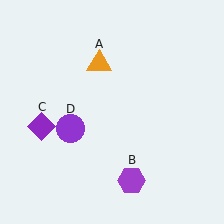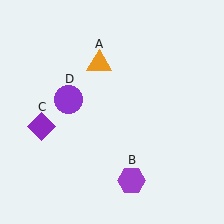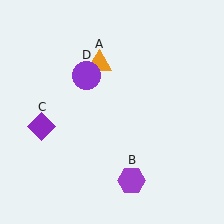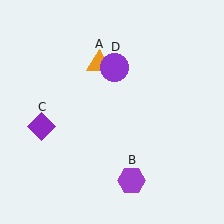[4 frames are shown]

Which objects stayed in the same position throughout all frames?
Orange triangle (object A) and purple hexagon (object B) and purple diamond (object C) remained stationary.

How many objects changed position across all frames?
1 object changed position: purple circle (object D).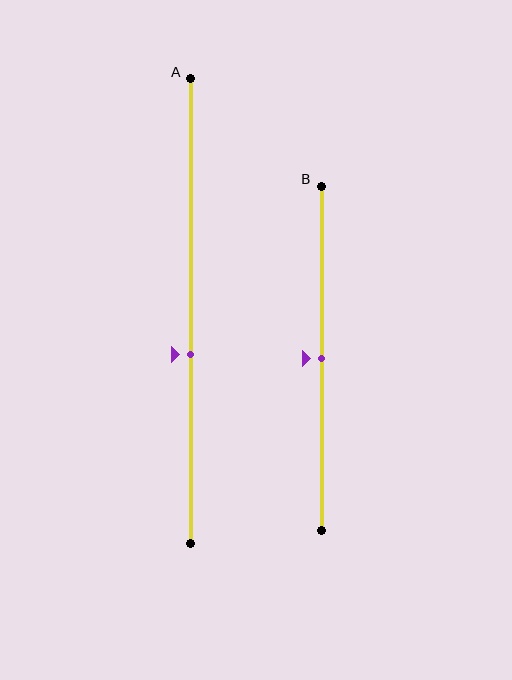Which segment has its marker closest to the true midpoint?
Segment B has its marker closest to the true midpoint.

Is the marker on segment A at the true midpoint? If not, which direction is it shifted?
No, the marker on segment A is shifted downward by about 9% of the segment length.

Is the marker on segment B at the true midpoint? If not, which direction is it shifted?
Yes, the marker on segment B is at the true midpoint.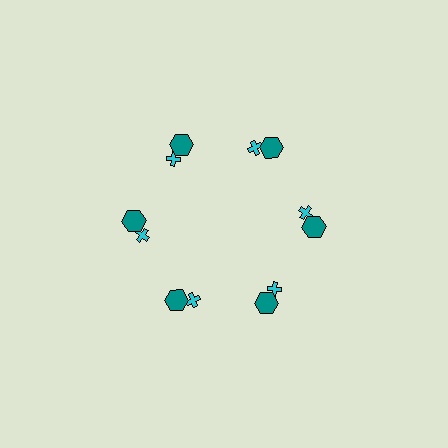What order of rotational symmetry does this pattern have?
This pattern has 6-fold rotational symmetry.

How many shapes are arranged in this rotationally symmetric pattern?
There are 12 shapes, arranged in 6 groups of 2.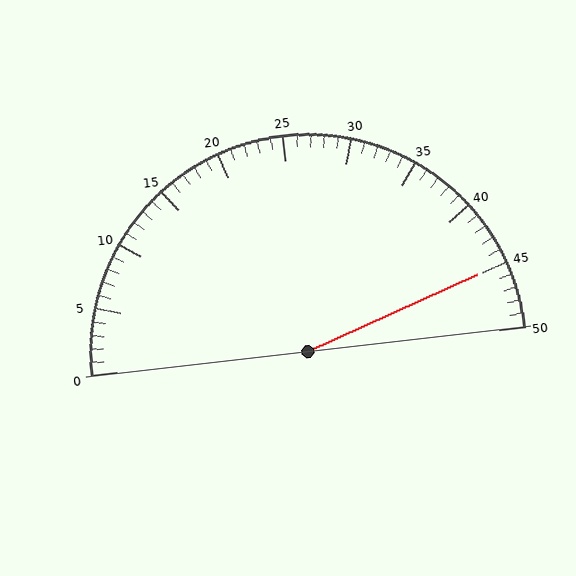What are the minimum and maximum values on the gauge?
The gauge ranges from 0 to 50.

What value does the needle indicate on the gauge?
The needle indicates approximately 45.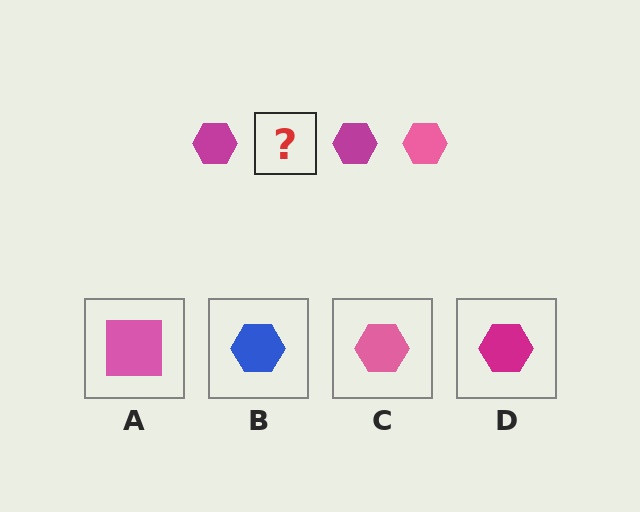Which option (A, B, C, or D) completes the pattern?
C.